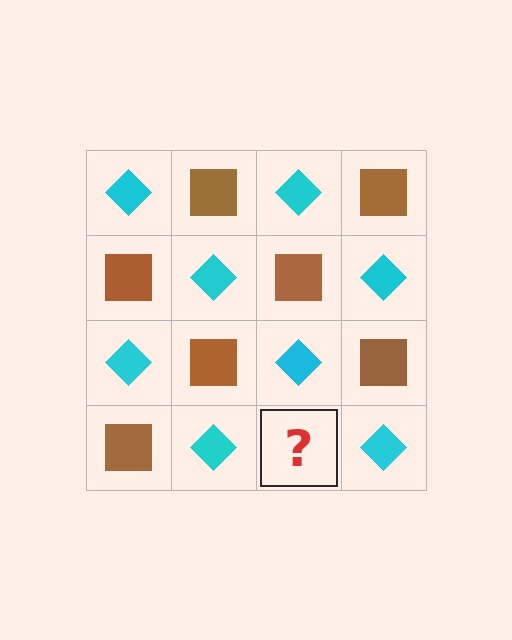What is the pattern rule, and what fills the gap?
The rule is that it alternates cyan diamond and brown square in a checkerboard pattern. The gap should be filled with a brown square.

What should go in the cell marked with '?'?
The missing cell should contain a brown square.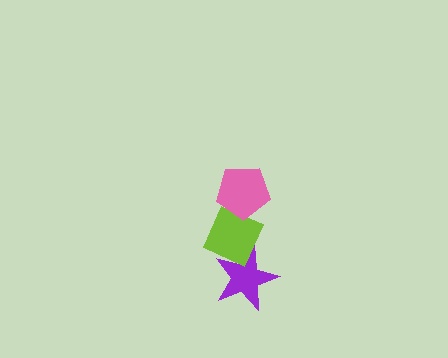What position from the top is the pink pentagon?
The pink pentagon is 1st from the top.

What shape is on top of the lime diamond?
The pink pentagon is on top of the lime diamond.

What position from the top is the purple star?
The purple star is 3rd from the top.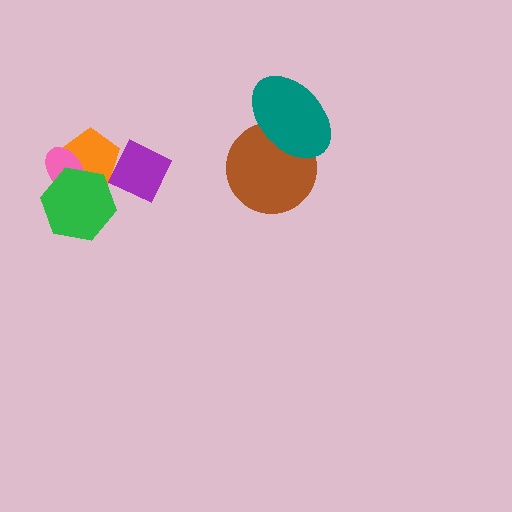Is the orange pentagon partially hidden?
Yes, it is partially covered by another shape.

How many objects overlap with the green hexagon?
2 objects overlap with the green hexagon.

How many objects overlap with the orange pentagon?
3 objects overlap with the orange pentagon.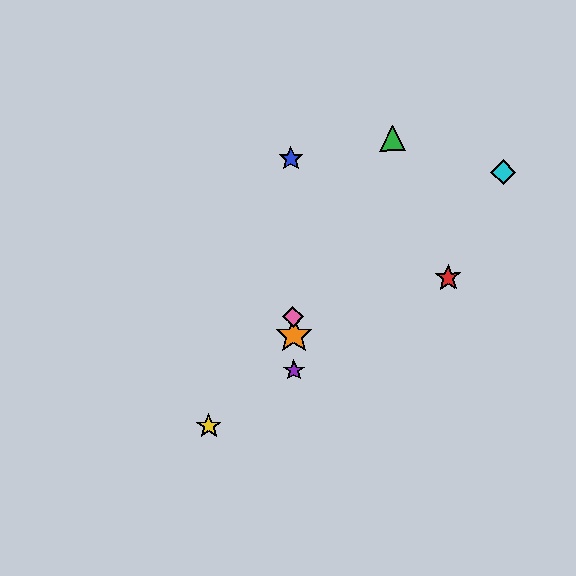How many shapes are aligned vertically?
4 shapes (the blue star, the purple star, the orange star, the pink diamond) are aligned vertically.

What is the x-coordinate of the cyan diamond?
The cyan diamond is at x≈503.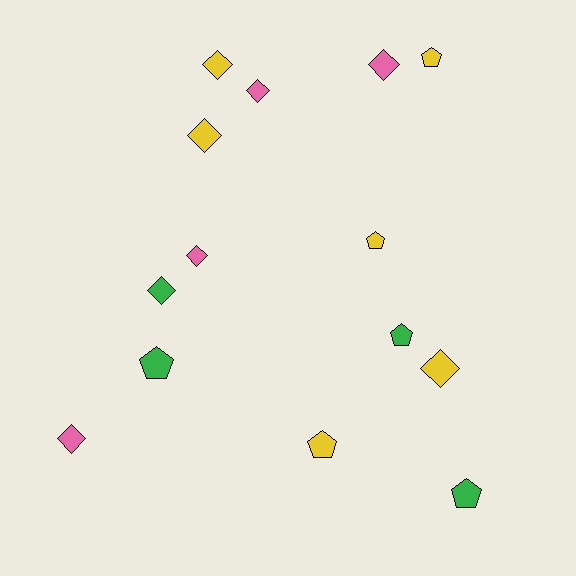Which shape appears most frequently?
Diamond, with 8 objects.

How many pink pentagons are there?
There are no pink pentagons.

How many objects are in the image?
There are 14 objects.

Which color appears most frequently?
Yellow, with 6 objects.